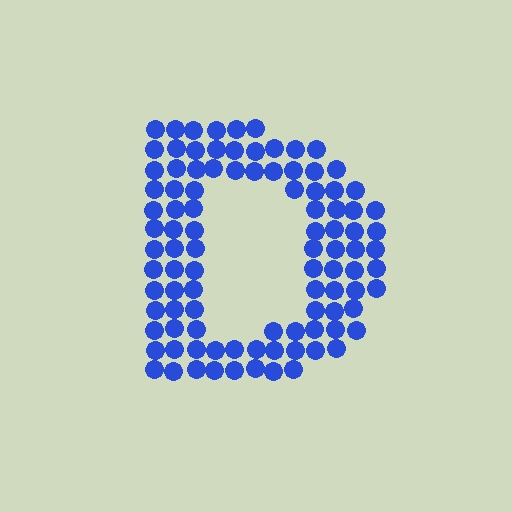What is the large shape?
The large shape is the letter D.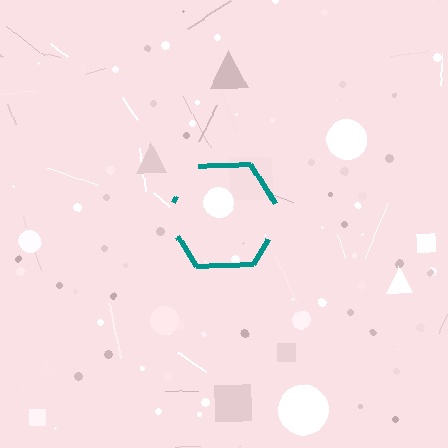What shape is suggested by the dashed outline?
The dashed outline suggests a hexagon.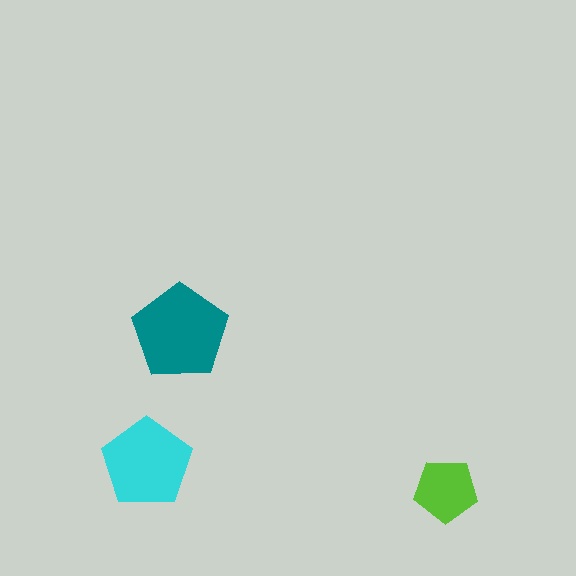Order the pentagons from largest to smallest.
the teal one, the cyan one, the lime one.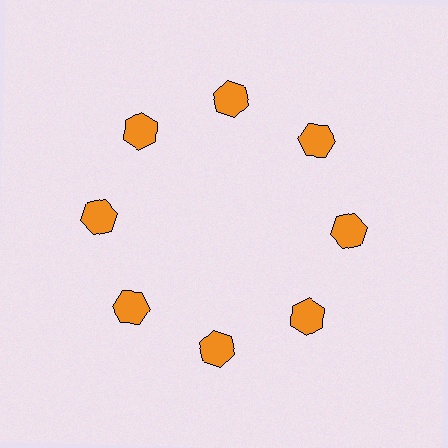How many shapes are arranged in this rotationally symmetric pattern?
There are 8 shapes, arranged in 8 groups of 1.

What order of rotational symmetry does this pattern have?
This pattern has 8-fold rotational symmetry.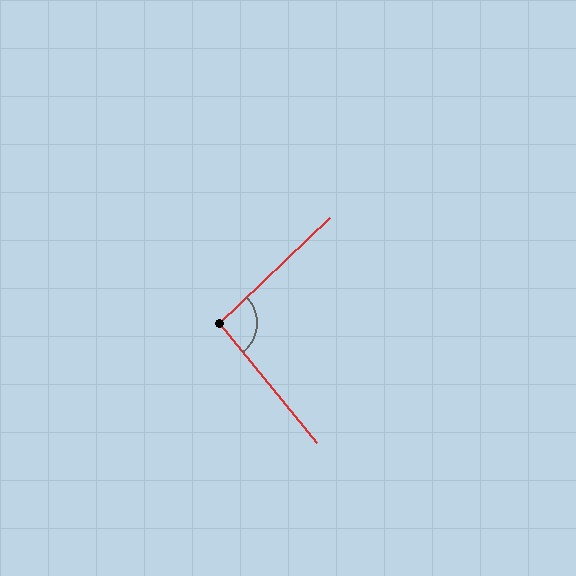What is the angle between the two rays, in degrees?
Approximately 95 degrees.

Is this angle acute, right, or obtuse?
It is approximately a right angle.